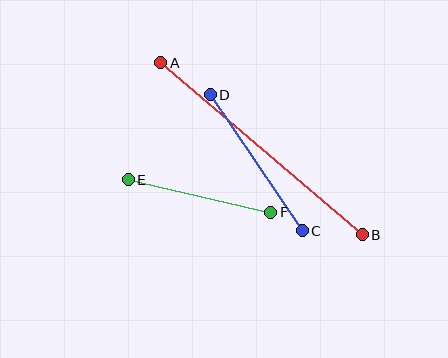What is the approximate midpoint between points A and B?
The midpoint is at approximately (261, 149) pixels.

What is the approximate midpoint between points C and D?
The midpoint is at approximately (256, 163) pixels.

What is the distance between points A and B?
The distance is approximately 265 pixels.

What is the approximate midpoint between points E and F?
The midpoint is at approximately (200, 196) pixels.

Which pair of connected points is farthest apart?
Points A and B are farthest apart.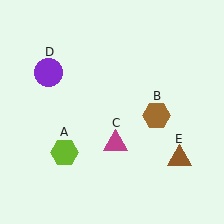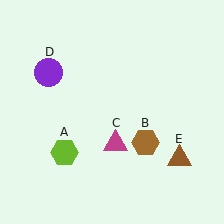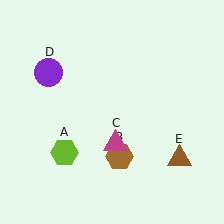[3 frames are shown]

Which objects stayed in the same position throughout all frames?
Lime hexagon (object A) and magenta triangle (object C) and purple circle (object D) and brown triangle (object E) remained stationary.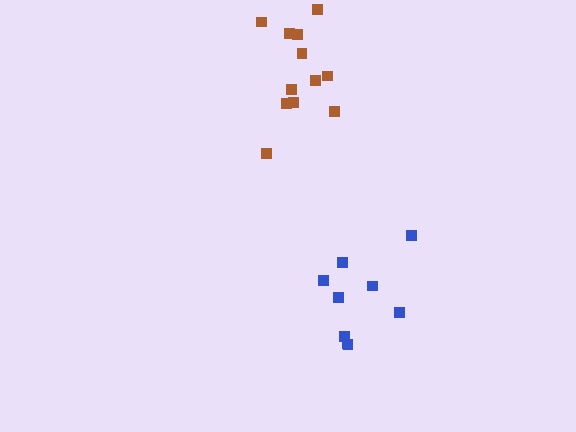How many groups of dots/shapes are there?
There are 2 groups.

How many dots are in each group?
Group 1: 9 dots, Group 2: 12 dots (21 total).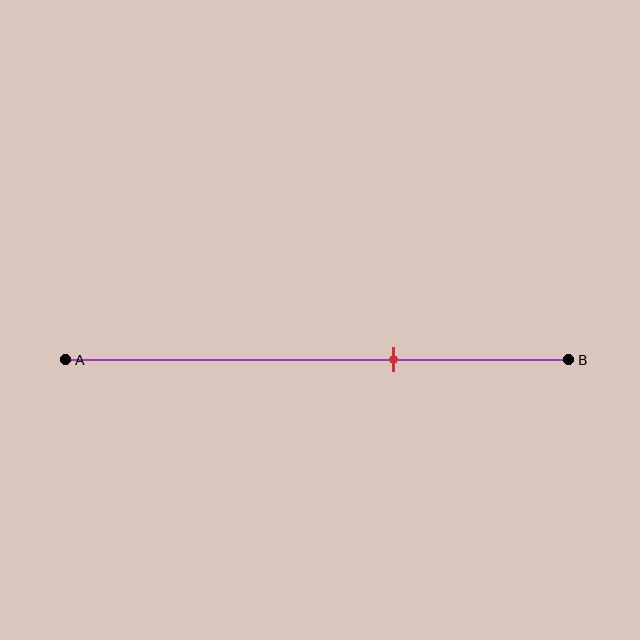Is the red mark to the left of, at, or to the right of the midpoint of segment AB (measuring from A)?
The red mark is to the right of the midpoint of segment AB.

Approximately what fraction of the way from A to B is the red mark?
The red mark is approximately 65% of the way from A to B.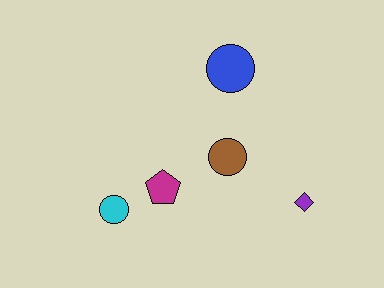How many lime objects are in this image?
There are no lime objects.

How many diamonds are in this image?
There is 1 diamond.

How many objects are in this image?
There are 5 objects.